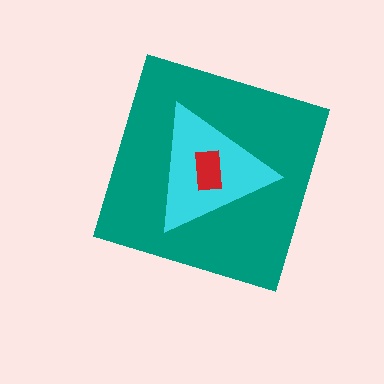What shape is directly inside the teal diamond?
The cyan triangle.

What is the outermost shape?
The teal diamond.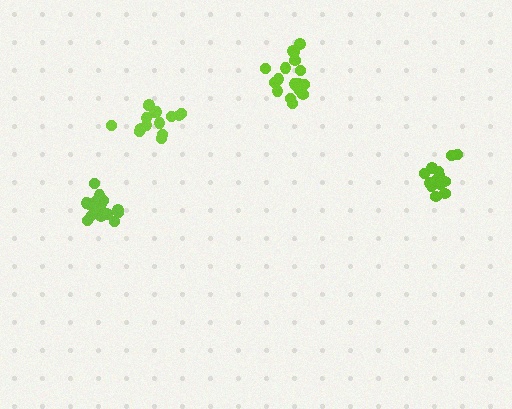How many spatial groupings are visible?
There are 4 spatial groupings.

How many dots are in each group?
Group 1: 17 dots, Group 2: 15 dots, Group 3: 15 dots, Group 4: 17 dots (64 total).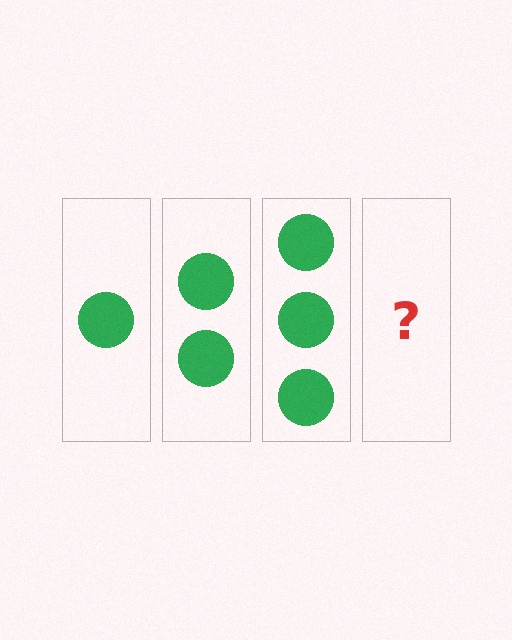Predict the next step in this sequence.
The next step is 4 circles.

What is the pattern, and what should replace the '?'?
The pattern is that each step adds one more circle. The '?' should be 4 circles.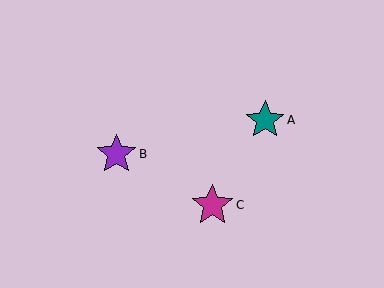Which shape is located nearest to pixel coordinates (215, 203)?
The magenta star (labeled C) at (212, 205) is nearest to that location.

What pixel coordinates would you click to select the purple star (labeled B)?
Click at (116, 154) to select the purple star B.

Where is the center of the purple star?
The center of the purple star is at (116, 154).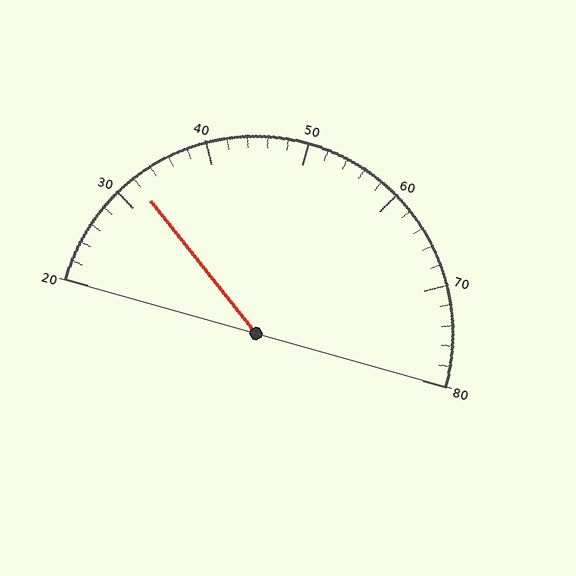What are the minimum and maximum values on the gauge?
The gauge ranges from 20 to 80.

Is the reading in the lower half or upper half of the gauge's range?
The reading is in the lower half of the range (20 to 80).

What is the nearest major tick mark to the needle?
The nearest major tick mark is 30.